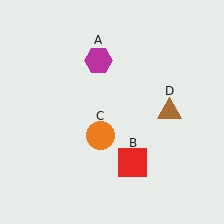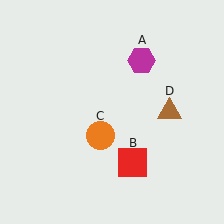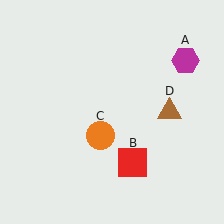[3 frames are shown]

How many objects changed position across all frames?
1 object changed position: magenta hexagon (object A).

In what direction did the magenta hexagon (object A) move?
The magenta hexagon (object A) moved right.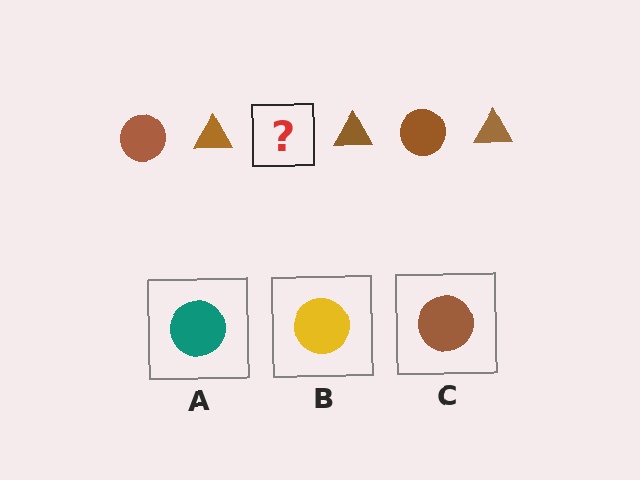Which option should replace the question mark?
Option C.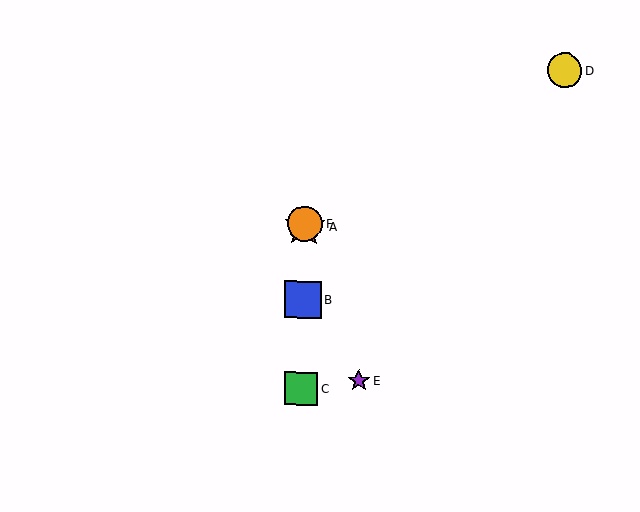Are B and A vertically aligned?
Yes, both are at x≈303.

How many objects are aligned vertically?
4 objects (A, B, C, F) are aligned vertically.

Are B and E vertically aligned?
No, B is at x≈303 and E is at x≈359.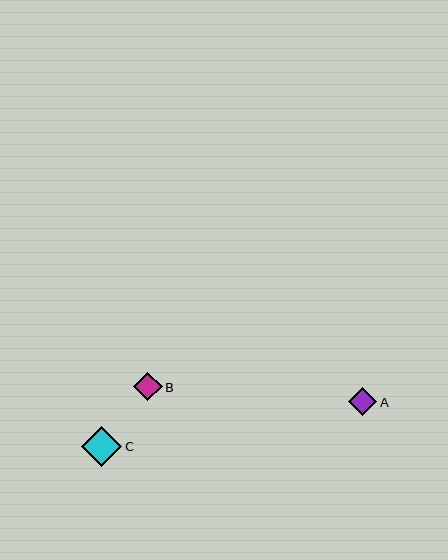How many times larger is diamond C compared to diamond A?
Diamond C is approximately 1.4 times the size of diamond A.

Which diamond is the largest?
Diamond C is the largest with a size of approximately 40 pixels.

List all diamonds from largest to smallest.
From largest to smallest: C, A, B.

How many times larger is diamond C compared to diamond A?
Diamond C is approximately 1.4 times the size of diamond A.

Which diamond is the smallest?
Diamond B is the smallest with a size of approximately 28 pixels.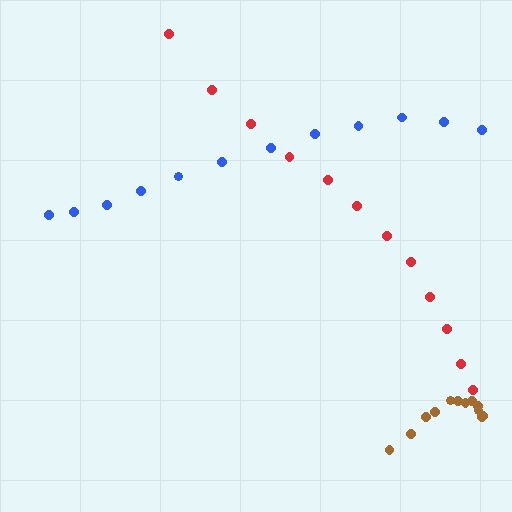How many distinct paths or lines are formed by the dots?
There are 3 distinct paths.